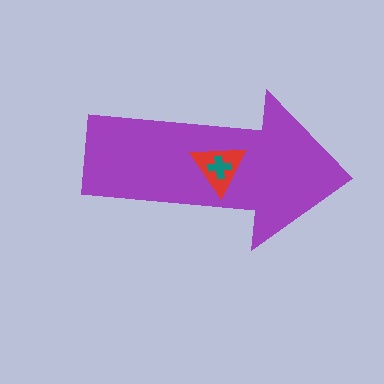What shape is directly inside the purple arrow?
The red triangle.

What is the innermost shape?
The teal cross.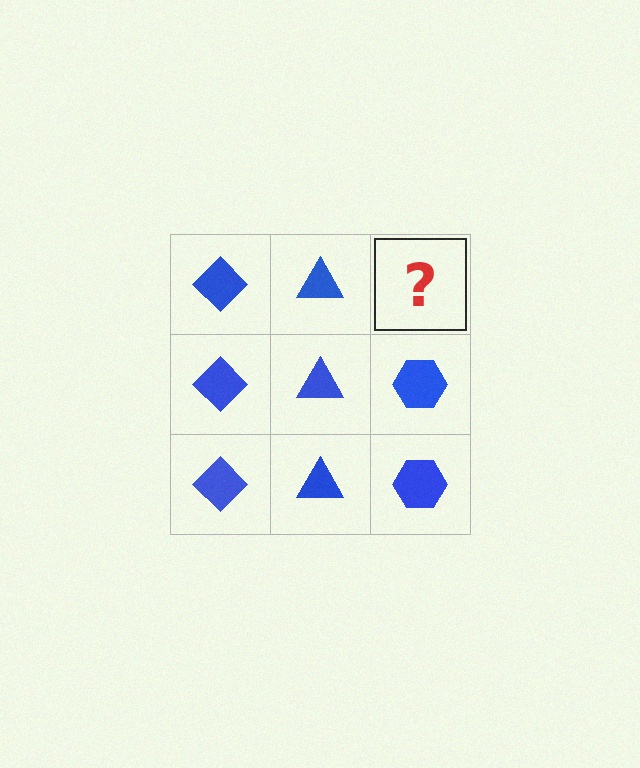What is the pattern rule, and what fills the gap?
The rule is that each column has a consistent shape. The gap should be filled with a blue hexagon.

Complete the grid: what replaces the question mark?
The question mark should be replaced with a blue hexagon.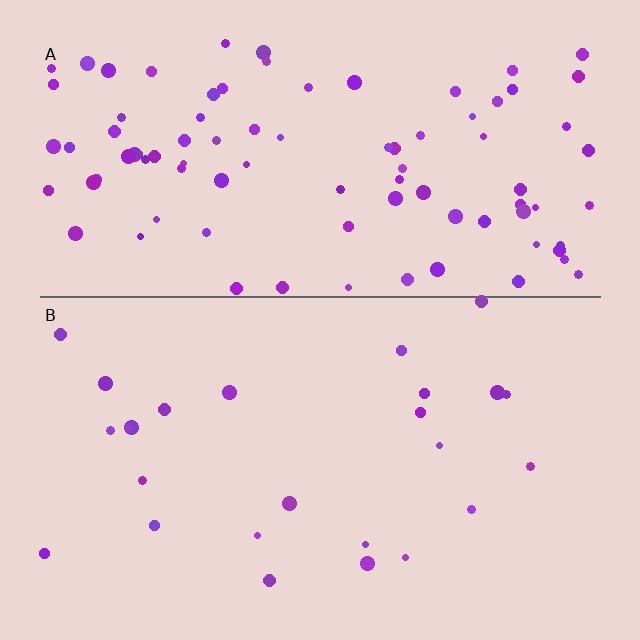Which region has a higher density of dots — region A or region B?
A (the top).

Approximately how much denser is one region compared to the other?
Approximately 3.5× — region A over region B.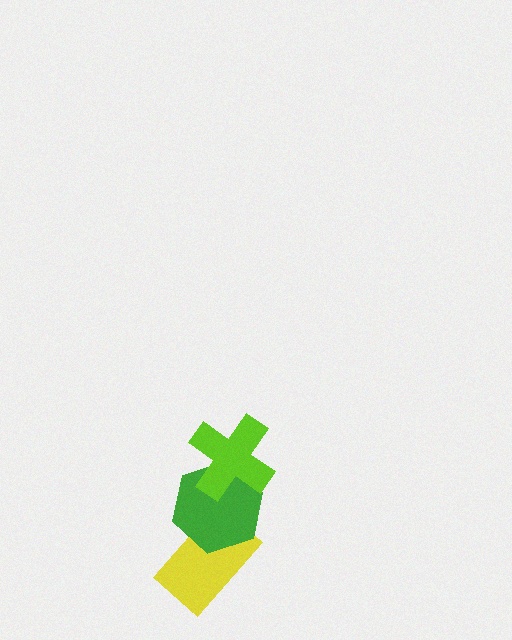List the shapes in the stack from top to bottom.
From top to bottom: the lime cross, the green hexagon, the yellow rectangle.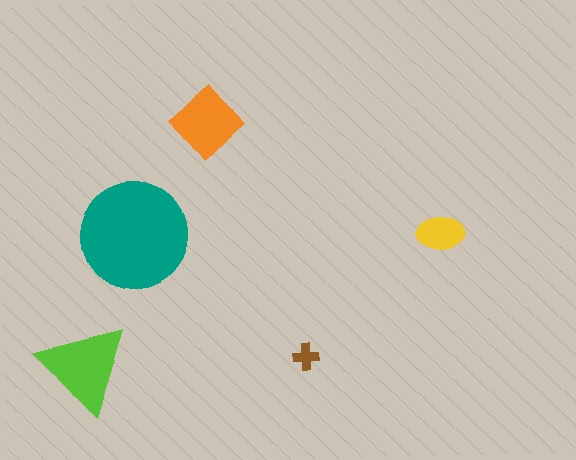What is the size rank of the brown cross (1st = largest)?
5th.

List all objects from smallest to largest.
The brown cross, the yellow ellipse, the orange diamond, the lime triangle, the teal circle.